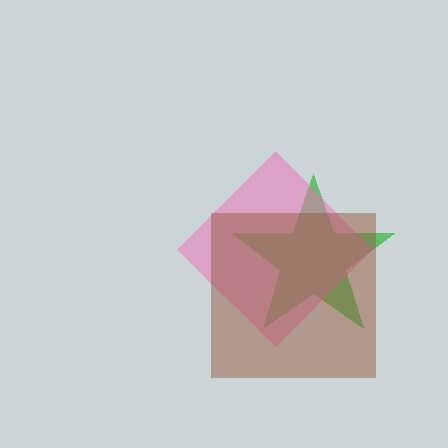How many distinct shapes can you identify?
There are 3 distinct shapes: a green star, a pink diamond, a brown square.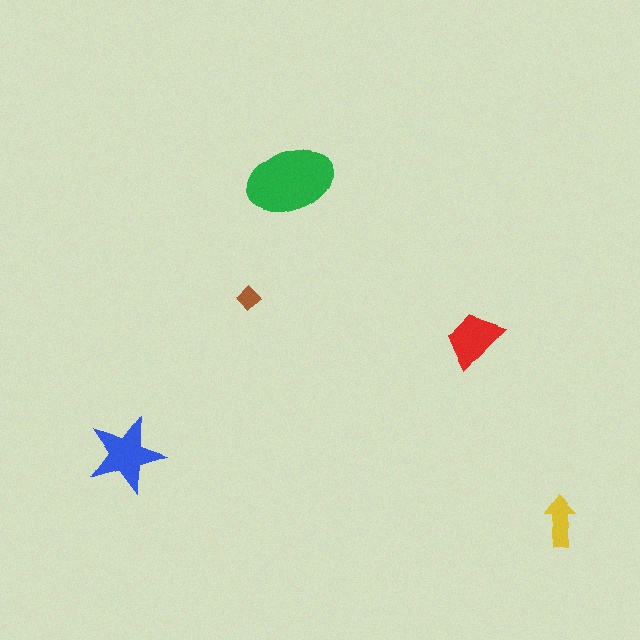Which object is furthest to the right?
The yellow arrow is rightmost.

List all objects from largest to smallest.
The green ellipse, the blue star, the red trapezoid, the yellow arrow, the brown diamond.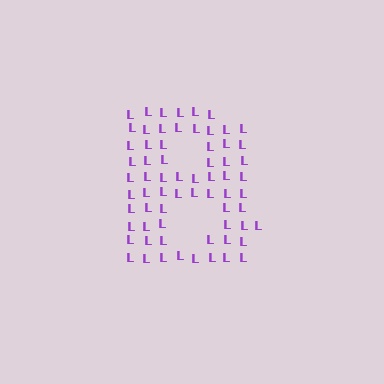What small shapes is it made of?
It is made of small letter L's.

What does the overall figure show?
The overall figure shows the letter B.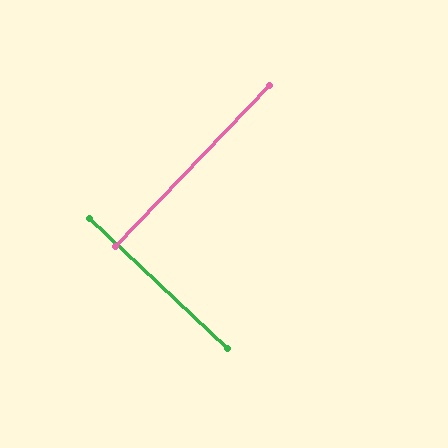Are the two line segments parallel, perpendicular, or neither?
Perpendicular — they meet at approximately 90°.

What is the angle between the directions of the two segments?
Approximately 90 degrees.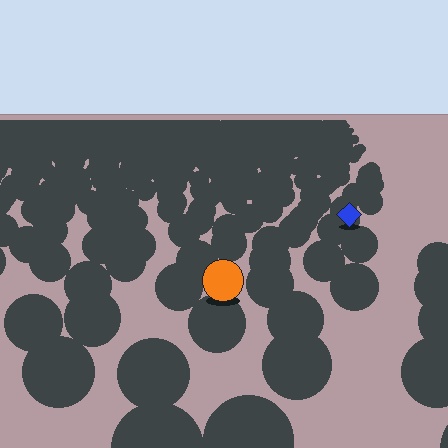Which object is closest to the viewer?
The orange circle is closest. The texture marks near it are larger and more spread out.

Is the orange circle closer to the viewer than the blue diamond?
Yes. The orange circle is closer — you can tell from the texture gradient: the ground texture is coarser near it.